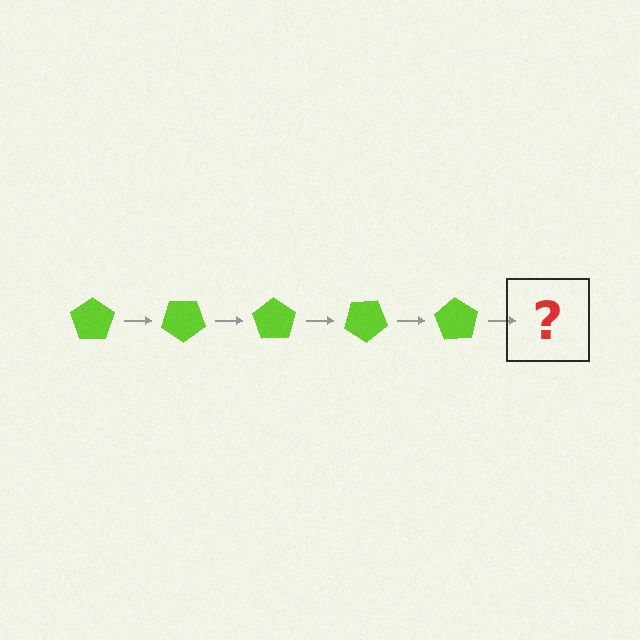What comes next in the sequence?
The next element should be a lime pentagon rotated 175 degrees.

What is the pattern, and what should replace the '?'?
The pattern is that the pentagon rotates 35 degrees each step. The '?' should be a lime pentagon rotated 175 degrees.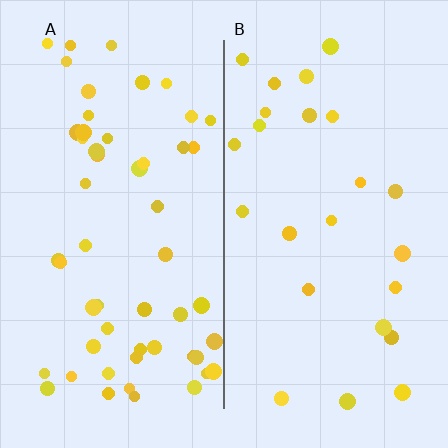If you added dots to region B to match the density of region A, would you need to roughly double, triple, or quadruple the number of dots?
Approximately double.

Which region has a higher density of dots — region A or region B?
A (the left).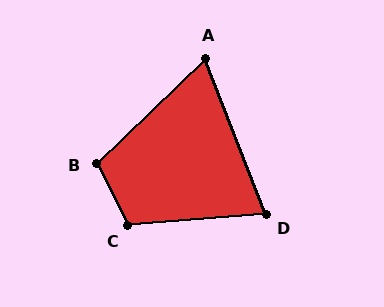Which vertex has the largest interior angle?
C, at approximately 113 degrees.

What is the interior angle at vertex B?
Approximately 107 degrees (obtuse).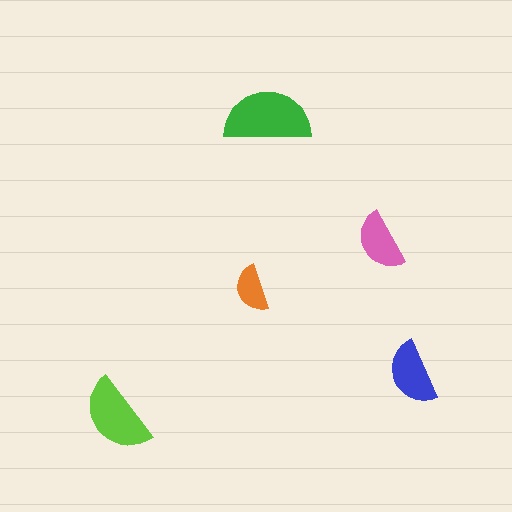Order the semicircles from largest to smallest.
the green one, the lime one, the blue one, the pink one, the orange one.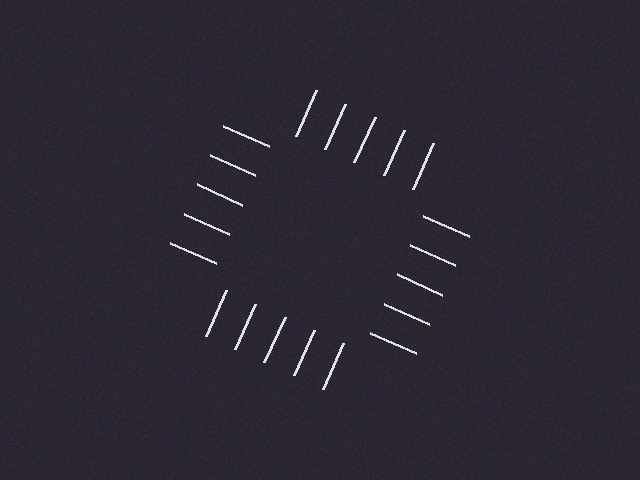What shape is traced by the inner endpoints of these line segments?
An illusory square — the line segments terminate on its edges but no continuous stroke is drawn.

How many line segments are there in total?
20 — 5 along each of the 4 edges.